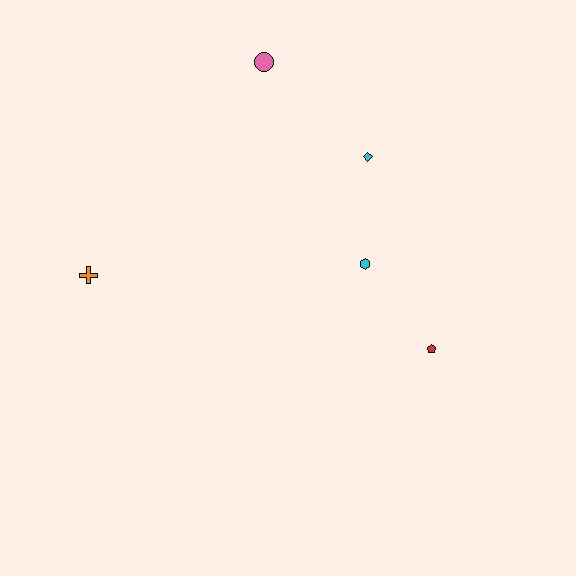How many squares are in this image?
There are no squares.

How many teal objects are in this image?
There are no teal objects.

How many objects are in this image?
There are 5 objects.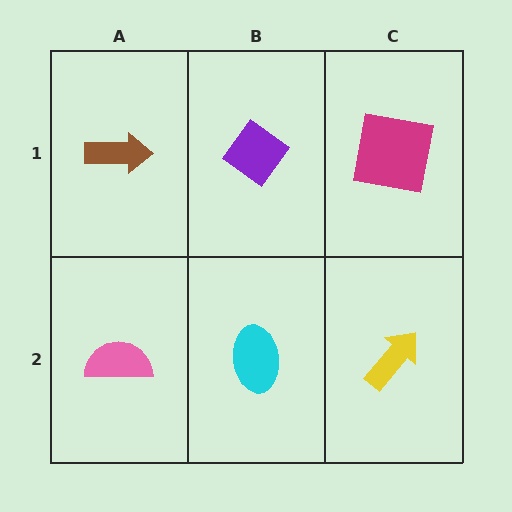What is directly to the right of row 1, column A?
A purple diamond.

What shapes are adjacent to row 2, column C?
A magenta square (row 1, column C), a cyan ellipse (row 2, column B).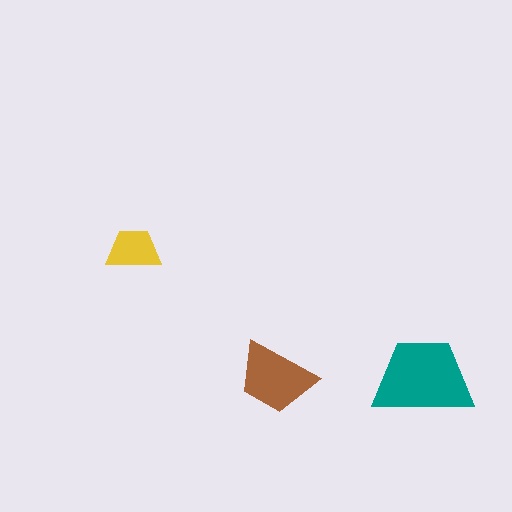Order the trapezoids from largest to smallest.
the teal one, the brown one, the yellow one.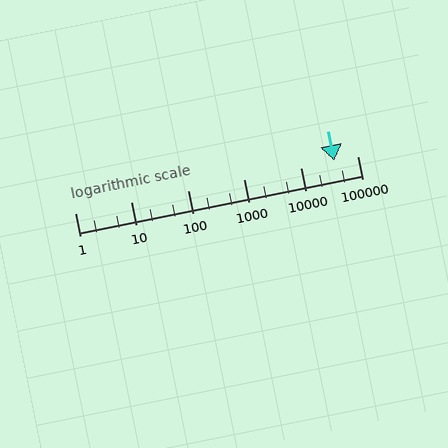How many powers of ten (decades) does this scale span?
The scale spans 5 decades, from 1 to 100000.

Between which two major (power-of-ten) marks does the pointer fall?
The pointer is between 10000 and 100000.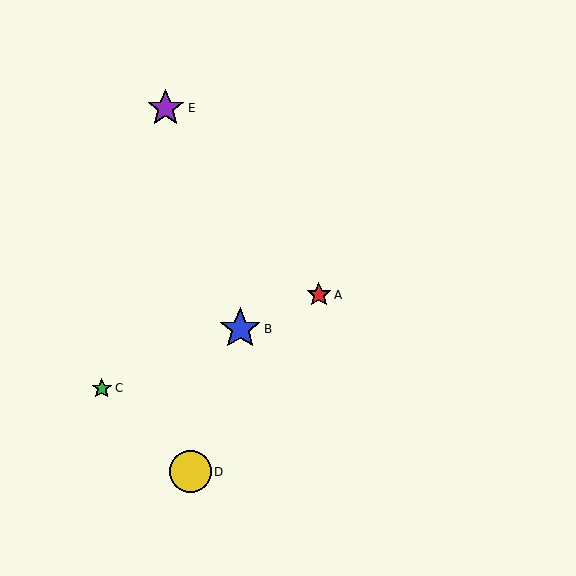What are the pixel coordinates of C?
Object C is at (102, 388).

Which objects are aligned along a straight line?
Objects A, B, C are aligned along a straight line.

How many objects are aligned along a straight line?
3 objects (A, B, C) are aligned along a straight line.